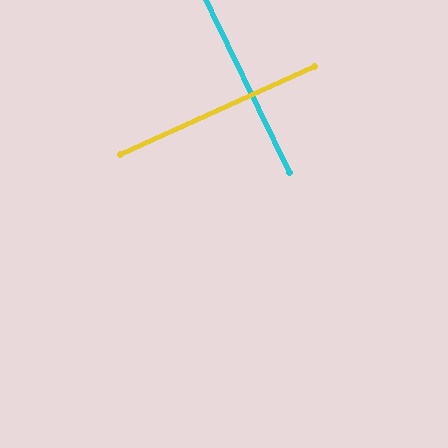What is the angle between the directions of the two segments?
Approximately 89 degrees.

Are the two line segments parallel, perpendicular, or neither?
Perpendicular — they meet at approximately 89°.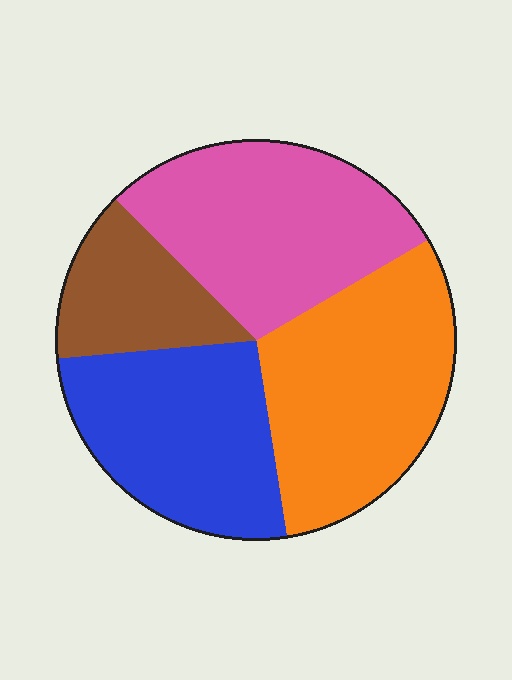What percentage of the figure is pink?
Pink takes up between a quarter and a half of the figure.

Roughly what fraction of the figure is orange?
Orange takes up about one third (1/3) of the figure.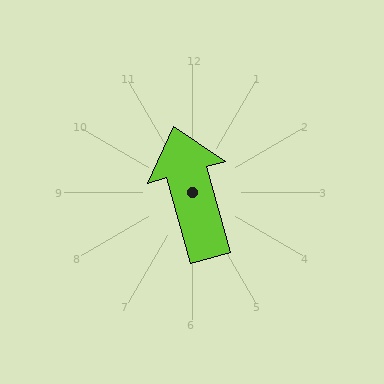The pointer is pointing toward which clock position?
Roughly 11 o'clock.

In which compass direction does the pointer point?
North.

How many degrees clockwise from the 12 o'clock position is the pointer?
Approximately 344 degrees.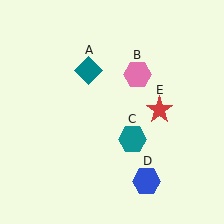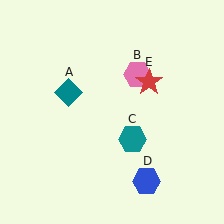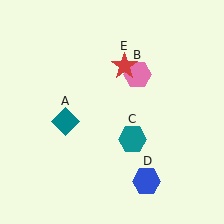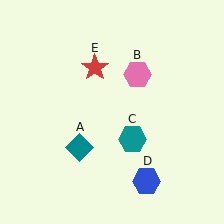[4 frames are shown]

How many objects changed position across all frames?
2 objects changed position: teal diamond (object A), red star (object E).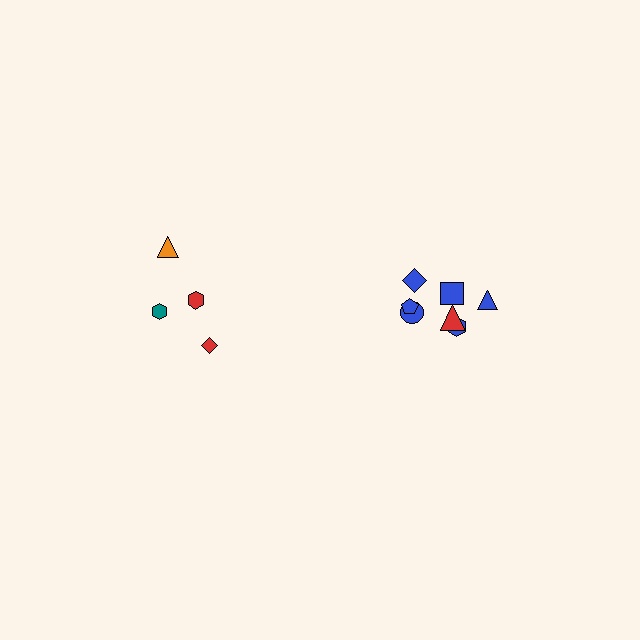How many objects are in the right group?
There are 7 objects.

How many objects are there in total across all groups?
There are 11 objects.